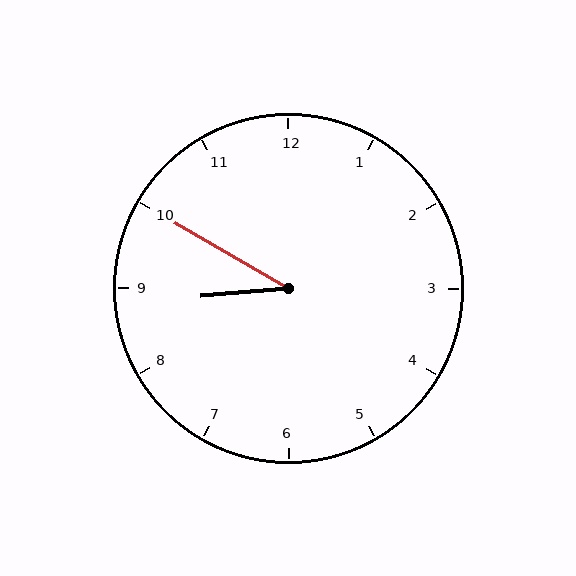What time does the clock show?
8:50.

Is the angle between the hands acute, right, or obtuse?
It is acute.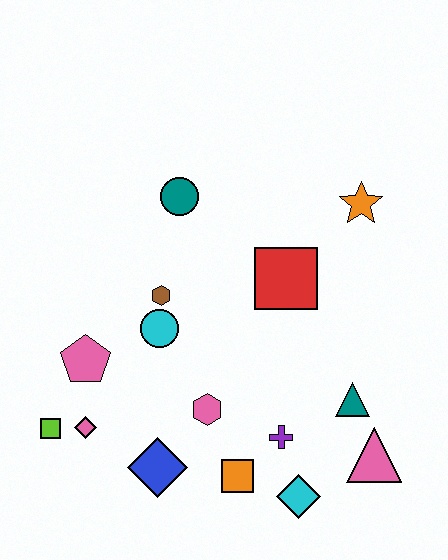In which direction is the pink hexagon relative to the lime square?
The pink hexagon is to the right of the lime square.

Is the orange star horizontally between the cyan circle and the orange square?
No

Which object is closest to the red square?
The orange star is closest to the red square.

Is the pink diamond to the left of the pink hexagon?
Yes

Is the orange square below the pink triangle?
Yes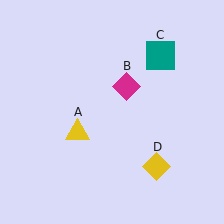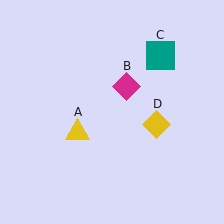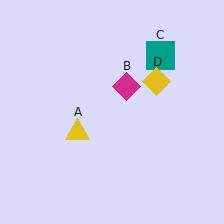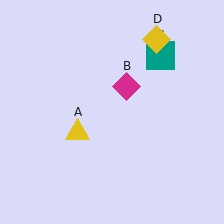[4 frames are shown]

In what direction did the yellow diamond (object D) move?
The yellow diamond (object D) moved up.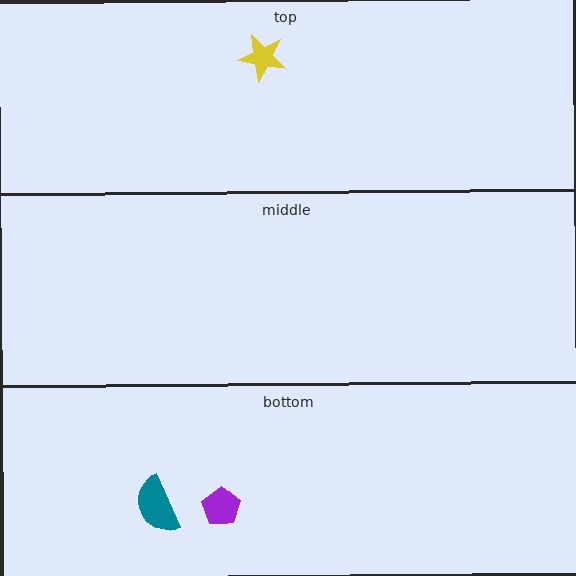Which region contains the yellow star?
The top region.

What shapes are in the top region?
The yellow star.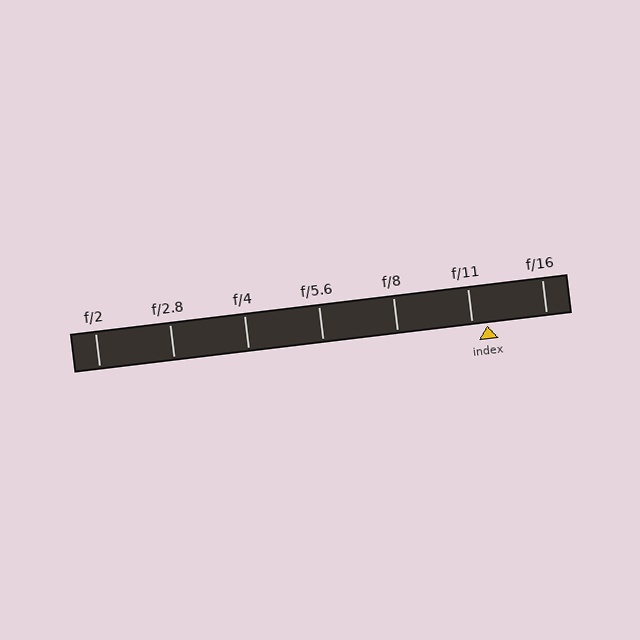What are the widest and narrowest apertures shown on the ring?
The widest aperture shown is f/2 and the narrowest is f/16.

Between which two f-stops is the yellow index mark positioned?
The index mark is between f/11 and f/16.